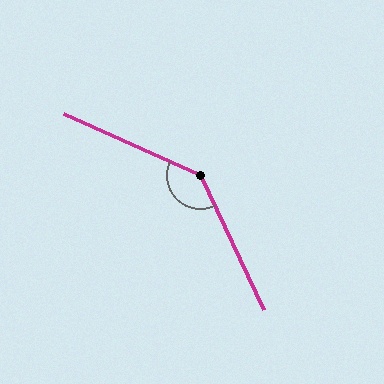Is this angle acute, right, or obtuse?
It is obtuse.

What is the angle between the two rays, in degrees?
Approximately 140 degrees.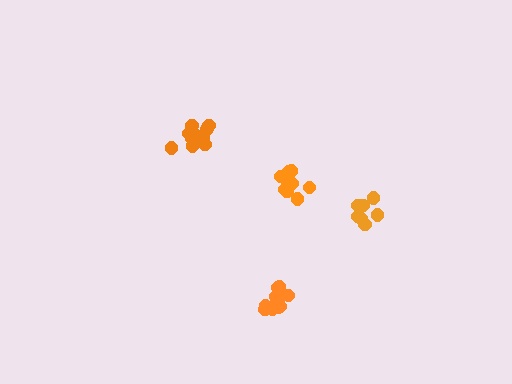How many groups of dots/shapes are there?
There are 4 groups.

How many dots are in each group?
Group 1: 10 dots, Group 2: 12 dots, Group 3: 7 dots, Group 4: 11 dots (40 total).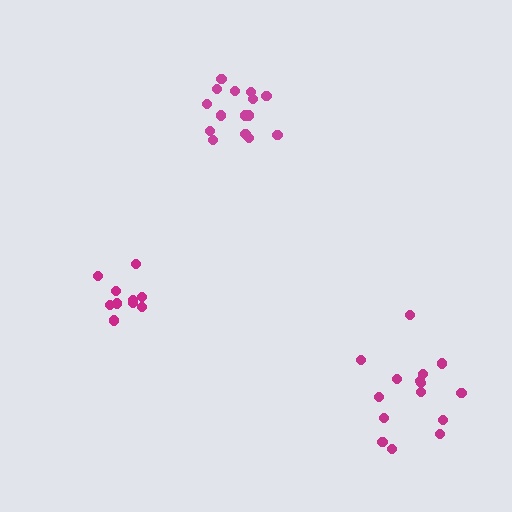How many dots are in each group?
Group 1: 15 dots, Group 2: 15 dots, Group 3: 10 dots (40 total).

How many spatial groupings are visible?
There are 3 spatial groupings.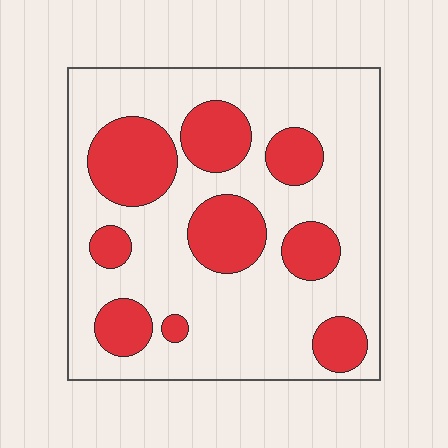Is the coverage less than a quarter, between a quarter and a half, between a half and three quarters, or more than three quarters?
Between a quarter and a half.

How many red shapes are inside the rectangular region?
9.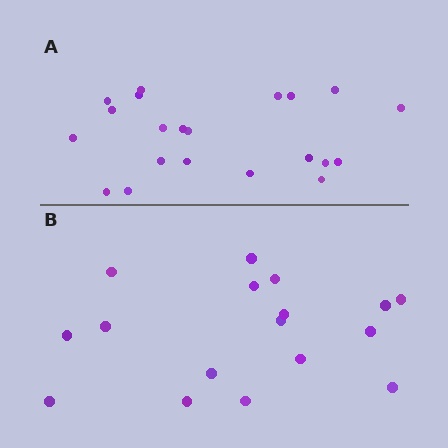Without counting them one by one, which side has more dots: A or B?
Region A (the top region) has more dots.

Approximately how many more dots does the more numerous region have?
Region A has about 4 more dots than region B.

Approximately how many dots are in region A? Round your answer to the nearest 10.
About 20 dots. (The exact count is 21, which rounds to 20.)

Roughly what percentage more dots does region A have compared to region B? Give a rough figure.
About 25% more.